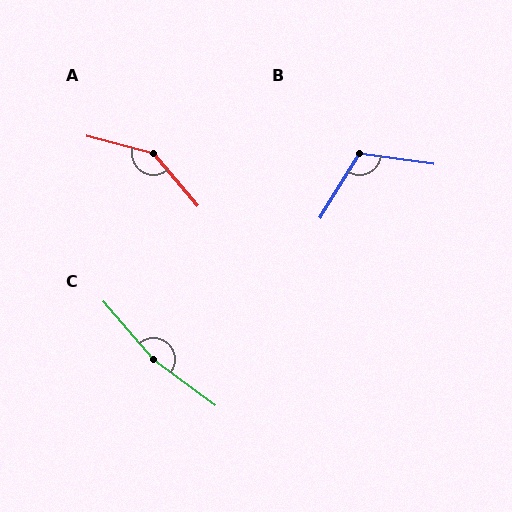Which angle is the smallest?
B, at approximately 114 degrees.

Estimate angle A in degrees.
Approximately 145 degrees.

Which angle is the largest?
C, at approximately 167 degrees.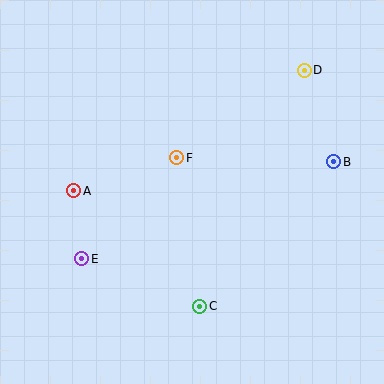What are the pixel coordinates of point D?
Point D is at (304, 70).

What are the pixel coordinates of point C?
Point C is at (200, 306).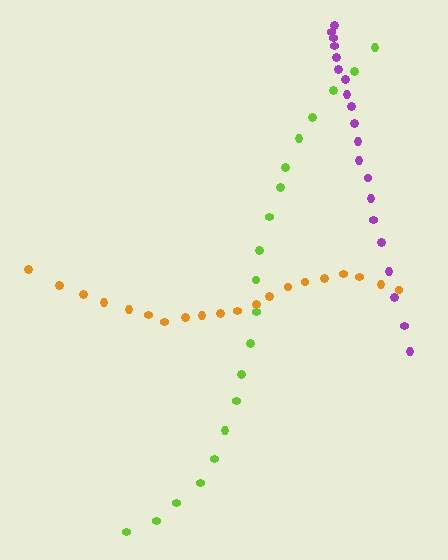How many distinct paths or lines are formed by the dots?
There are 3 distinct paths.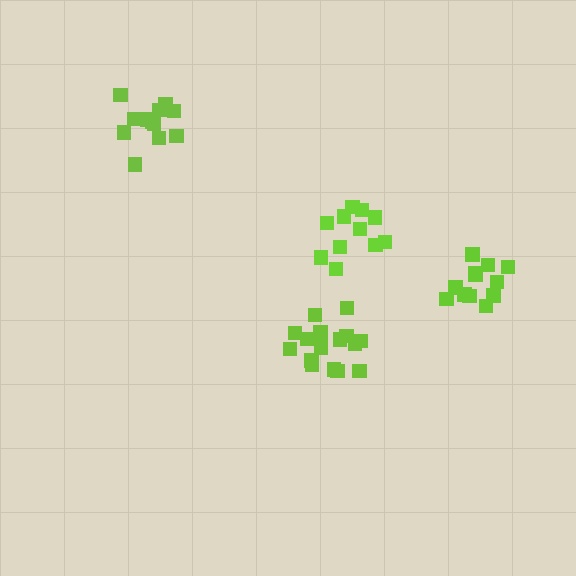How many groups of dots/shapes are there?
There are 4 groups.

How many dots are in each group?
Group 1: 17 dots, Group 2: 12 dots, Group 3: 11 dots, Group 4: 12 dots (52 total).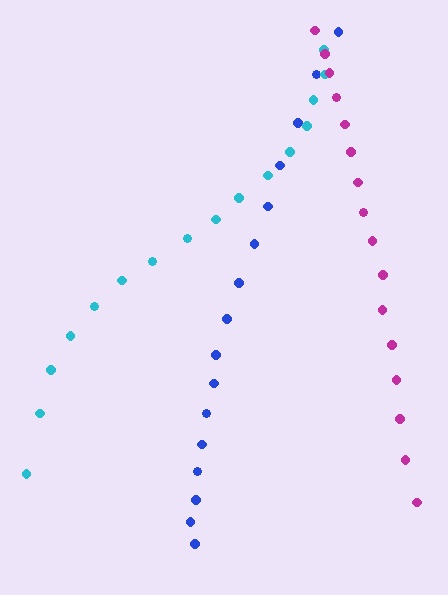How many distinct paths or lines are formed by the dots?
There are 3 distinct paths.